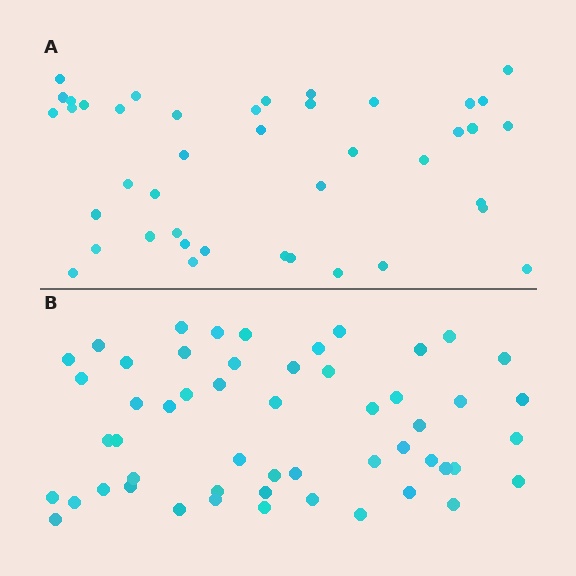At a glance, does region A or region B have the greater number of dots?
Region B (the bottom region) has more dots.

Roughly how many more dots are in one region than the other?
Region B has roughly 12 or so more dots than region A.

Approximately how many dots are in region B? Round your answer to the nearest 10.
About 50 dots. (The exact count is 53, which rounds to 50.)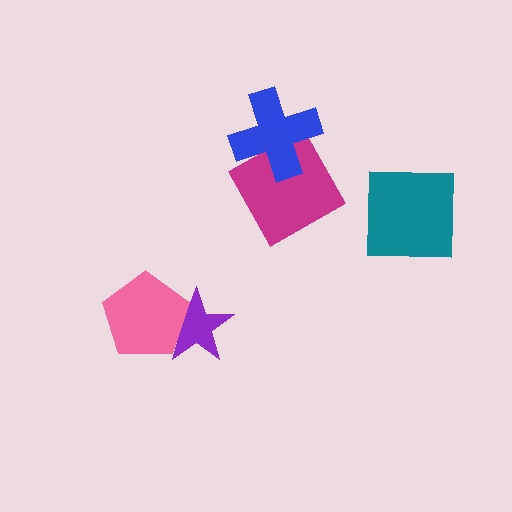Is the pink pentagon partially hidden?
No, no other shape covers it.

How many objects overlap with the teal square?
0 objects overlap with the teal square.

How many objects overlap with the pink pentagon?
1 object overlaps with the pink pentagon.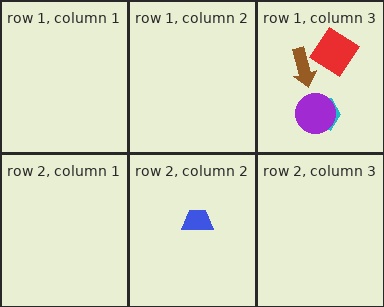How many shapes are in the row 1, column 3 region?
4.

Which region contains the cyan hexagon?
The row 1, column 3 region.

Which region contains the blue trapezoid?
The row 2, column 2 region.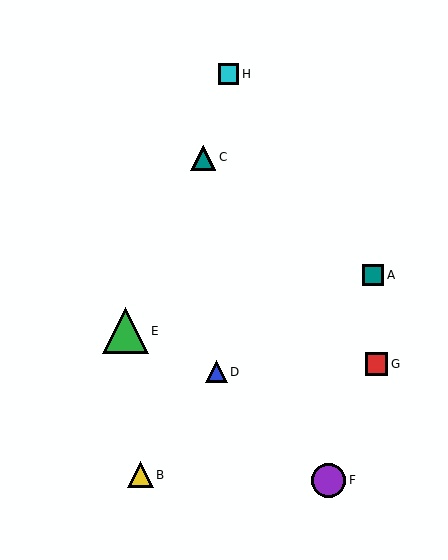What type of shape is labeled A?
Shape A is a teal square.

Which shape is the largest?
The green triangle (labeled E) is the largest.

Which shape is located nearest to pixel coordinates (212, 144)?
The teal triangle (labeled C) at (203, 158) is nearest to that location.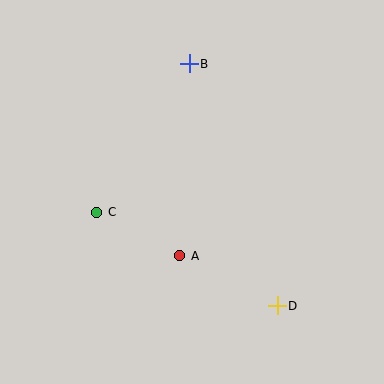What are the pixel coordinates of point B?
Point B is at (189, 64).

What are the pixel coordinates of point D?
Point D is at (277, 306).